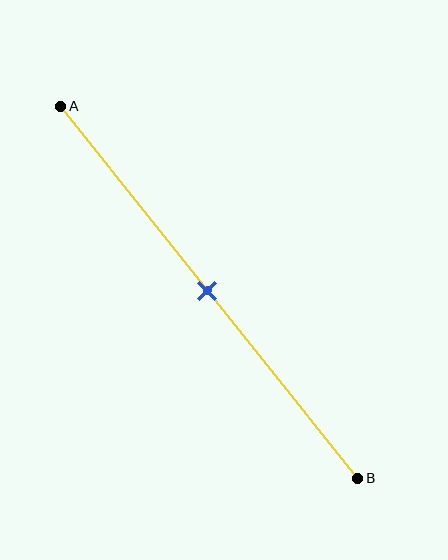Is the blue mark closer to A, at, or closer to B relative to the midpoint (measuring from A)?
The blue mark is approximately at the midpoint of segment AB.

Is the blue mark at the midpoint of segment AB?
Yes, the mark is approximately at the midpoint.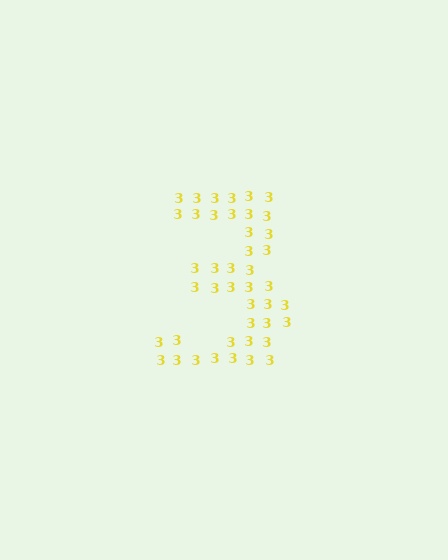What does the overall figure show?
The overall figure shows the digit 3.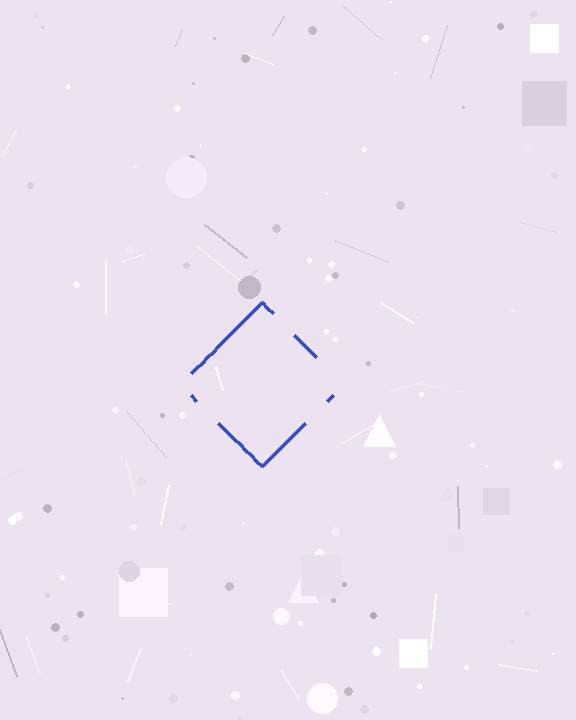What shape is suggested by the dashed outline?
The dashed outline suggests a diamond.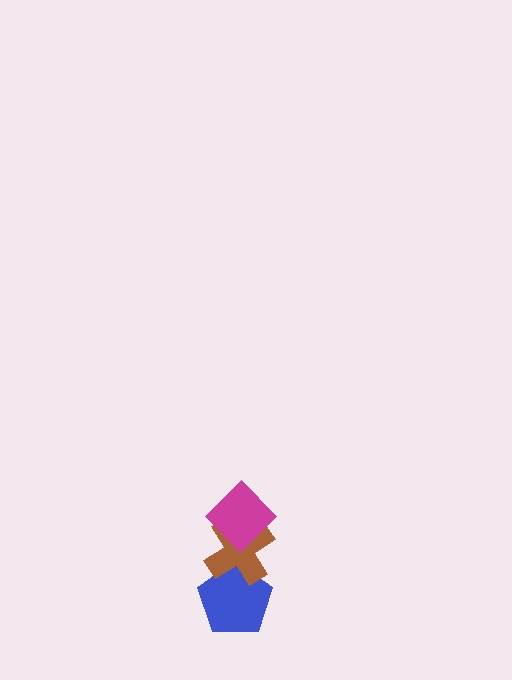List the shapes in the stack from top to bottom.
From top to bottom: the magenta diamond, the brown cross, the blue pentagon.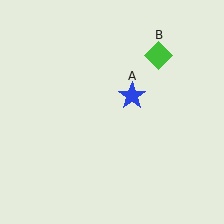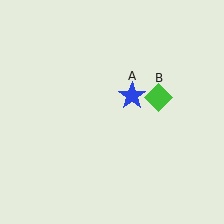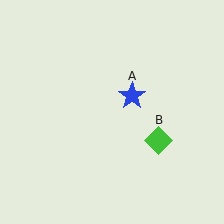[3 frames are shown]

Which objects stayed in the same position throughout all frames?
Blue star (object A) remained stationary.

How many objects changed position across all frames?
1 object changed position: green diamond (object B).